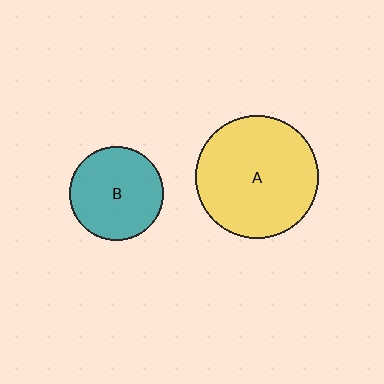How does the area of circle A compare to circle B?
Approximately 1.7 times.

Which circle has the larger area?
Circle A (yellow).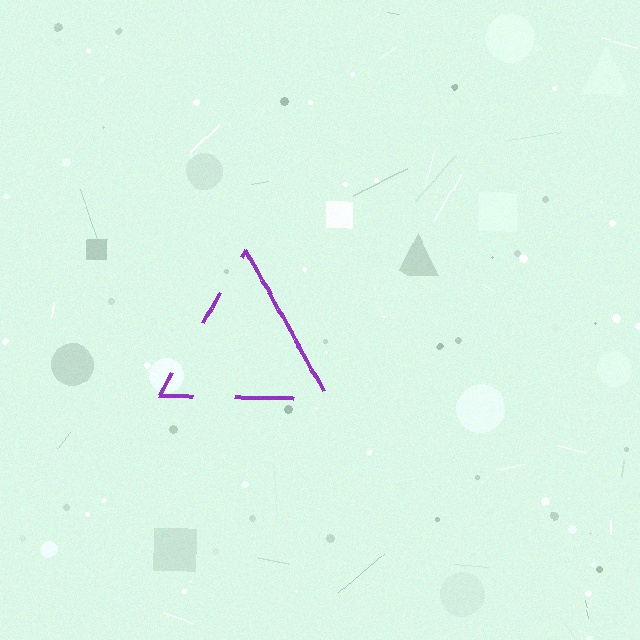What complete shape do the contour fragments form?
The contour fragments form a triangle.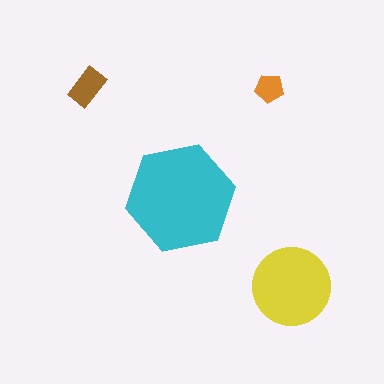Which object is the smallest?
The orange pentagon.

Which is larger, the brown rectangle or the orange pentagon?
The brown rectangle.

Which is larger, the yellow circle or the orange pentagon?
The yellow circle.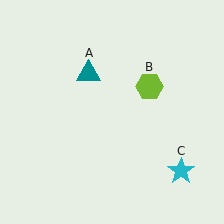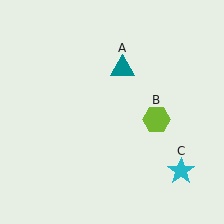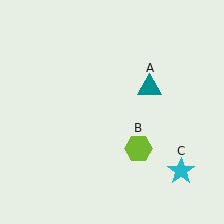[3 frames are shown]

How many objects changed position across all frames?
2 objects changed position: teal triangle (object A), lime hexagon (object B).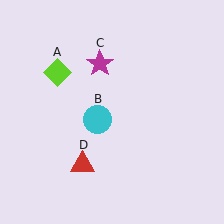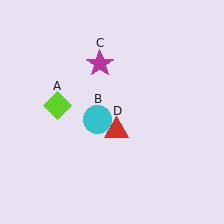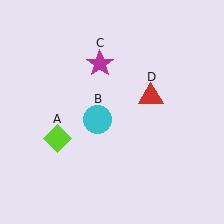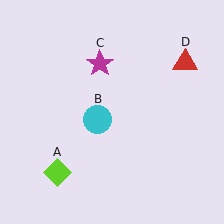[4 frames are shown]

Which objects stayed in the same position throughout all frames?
Cyan circle (object B) and magenta star (object C) remained stationary.